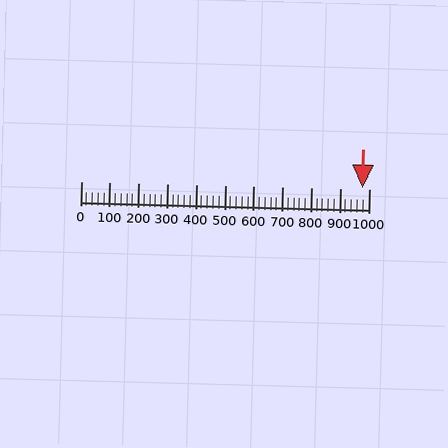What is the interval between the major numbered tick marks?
The major tick marks are spaced 100 units apart.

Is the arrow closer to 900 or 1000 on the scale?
The arrow is closer to 1000.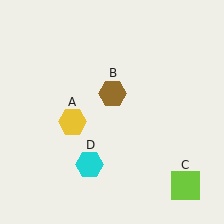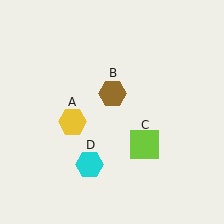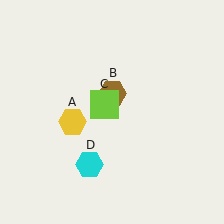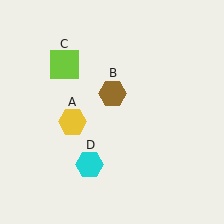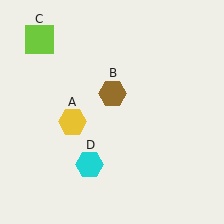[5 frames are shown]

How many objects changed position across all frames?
1 object changed position: lime square (object C).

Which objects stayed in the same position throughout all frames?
Yellow hexagon (object A) and brown hexagon (object B) and cyan hexagon (object D) remained stationary.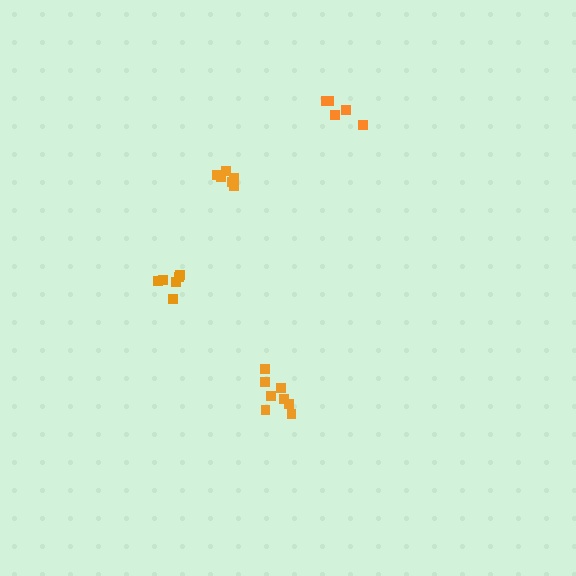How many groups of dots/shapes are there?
There are 4 groups.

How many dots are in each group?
Group 1: 6 dots, Group 2: 5 dots, Group 3: 8 dots, Group 4: 6 dots (25 total).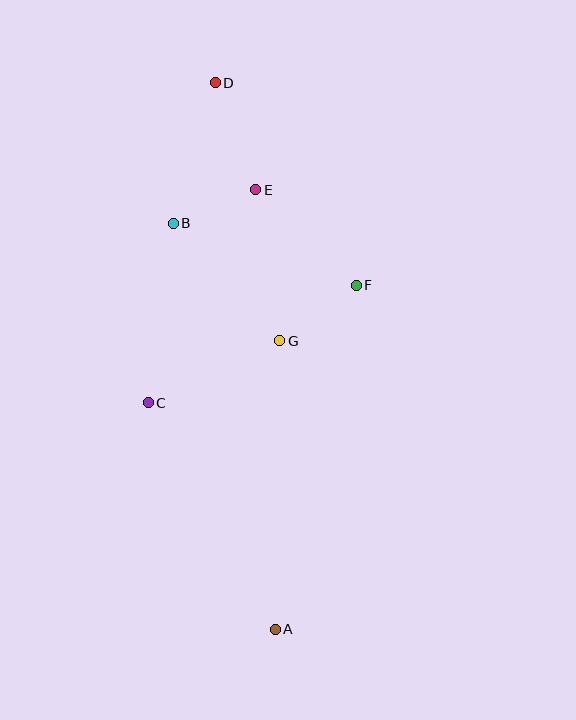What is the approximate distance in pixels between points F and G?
The distance between F and G is approximately 94 pixels.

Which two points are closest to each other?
Points B and E are closest to each other.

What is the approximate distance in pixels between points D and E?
The distance between D and E is approximately 115 pixels.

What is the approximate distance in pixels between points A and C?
The distance between A and C is approximately 260 pixels.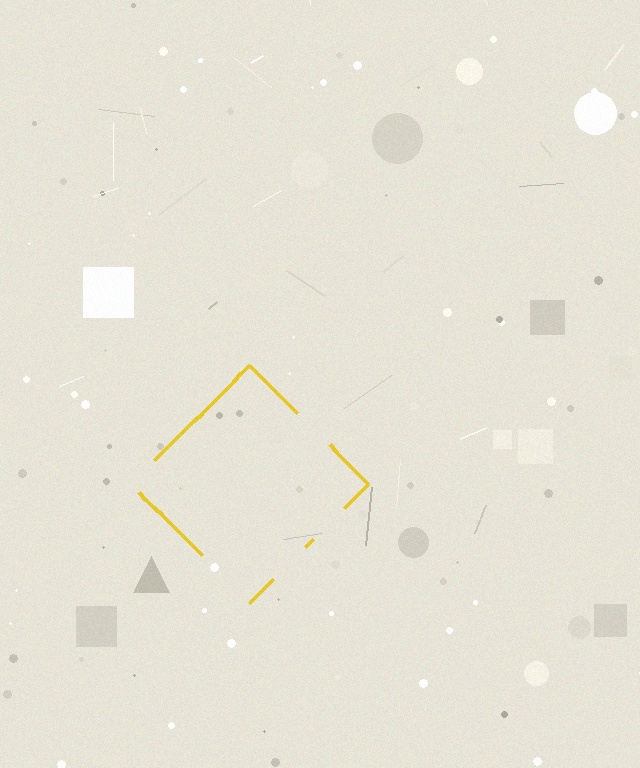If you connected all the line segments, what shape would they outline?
They would outline a diamond.